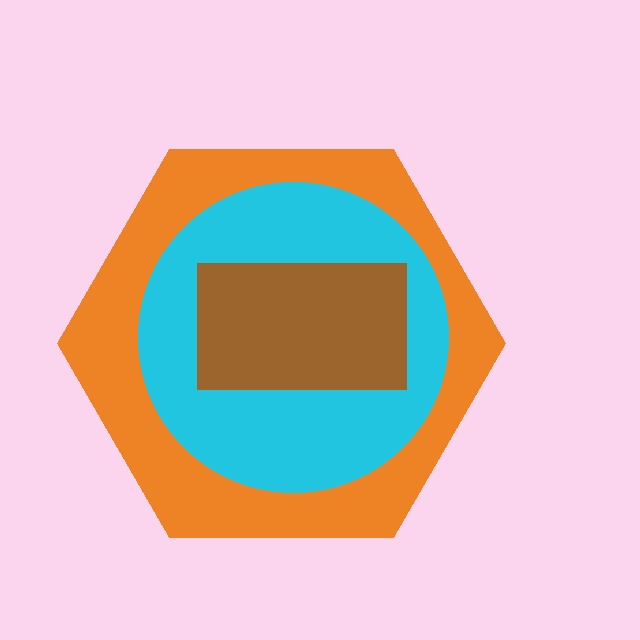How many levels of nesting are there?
3.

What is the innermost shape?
The brown rectangle.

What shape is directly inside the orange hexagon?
The cyan circle.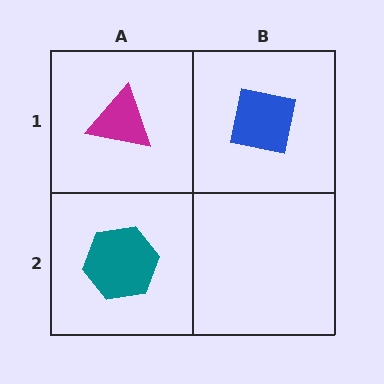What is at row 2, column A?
A teal hexagon.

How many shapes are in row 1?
2 shapes.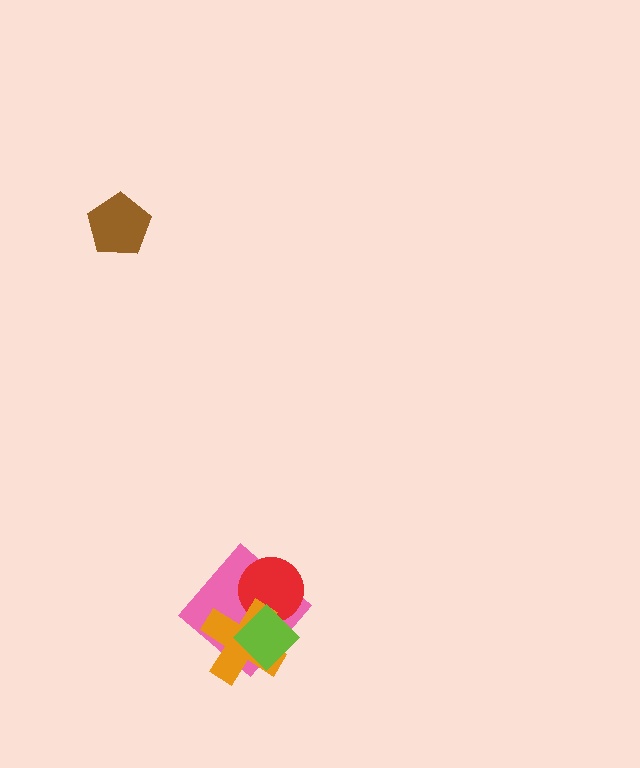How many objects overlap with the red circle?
3 objects overlap with the red circle.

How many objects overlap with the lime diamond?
3 objects overlap with the lime diamond.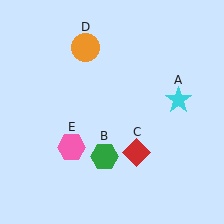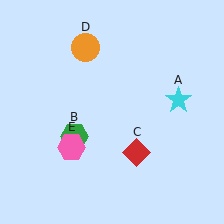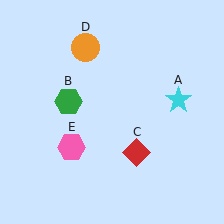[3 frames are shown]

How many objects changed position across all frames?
1 object changed position: green hexagon (object B).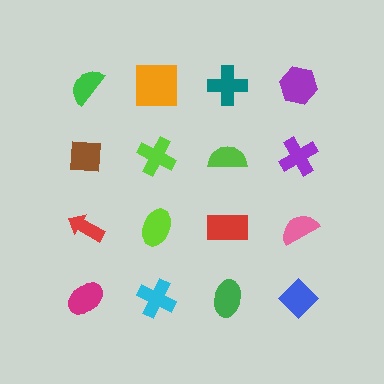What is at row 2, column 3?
A lime semicircle.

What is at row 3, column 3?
A red rectangle.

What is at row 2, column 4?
A purple cross.